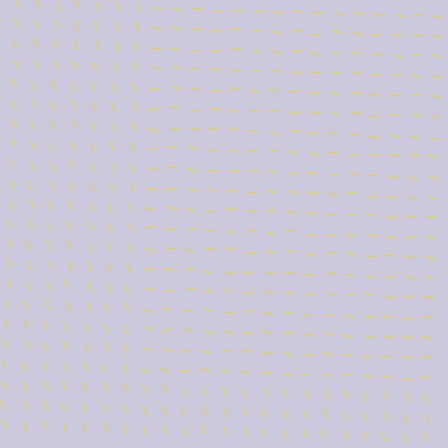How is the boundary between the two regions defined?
The boundary is defined purely by a change in line orientation (approximately 66 degrees difference). All lines are the same color and thickness.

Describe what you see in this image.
The image is filled with small yellow line segments. A rectangle region in the image has lines oriented differently from the surrounding lines, creating a visible texture boundary.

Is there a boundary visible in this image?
Yes, there is a texture boundary formed by a change in line orientation.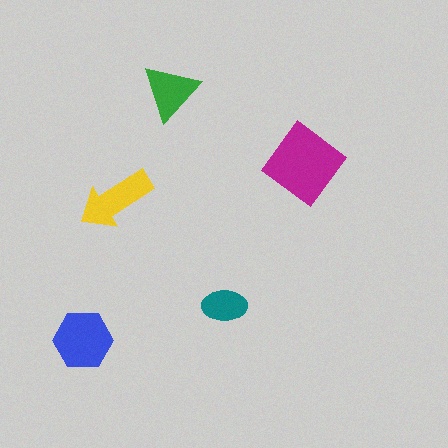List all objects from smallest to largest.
The teal ellipse, the green triangle, the yellow arrow, the blue hexagon, the magenta diamond.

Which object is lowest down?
The blue hexagon is bottommost.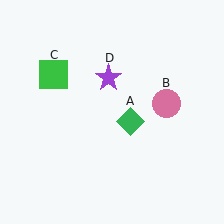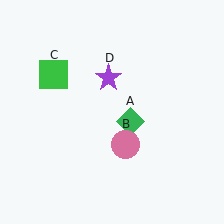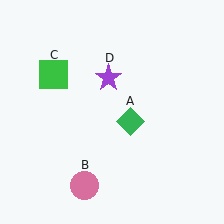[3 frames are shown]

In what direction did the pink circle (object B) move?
The pink circle (object B) moved down and to the left.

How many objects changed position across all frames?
1 object changed position: pink circle (object B).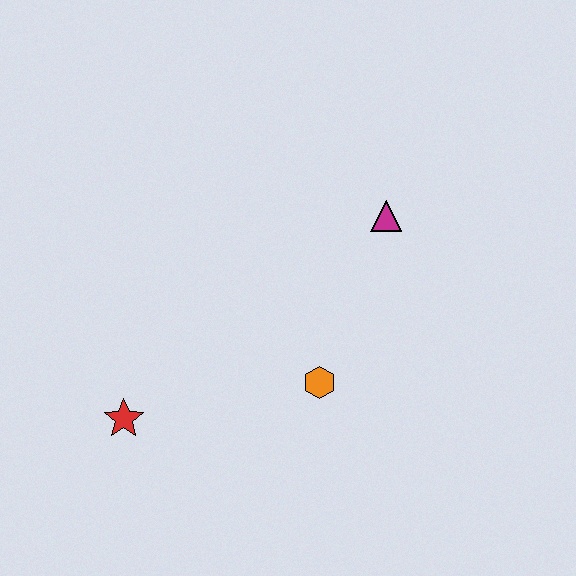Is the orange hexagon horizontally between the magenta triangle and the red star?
Yes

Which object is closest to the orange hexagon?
The magenta triangle is closest to the orange hexagon.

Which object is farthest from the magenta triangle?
The red star is farthest from the magenta triangle.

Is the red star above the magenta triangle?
No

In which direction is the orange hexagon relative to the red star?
The orange hexagon is to the right of the red star.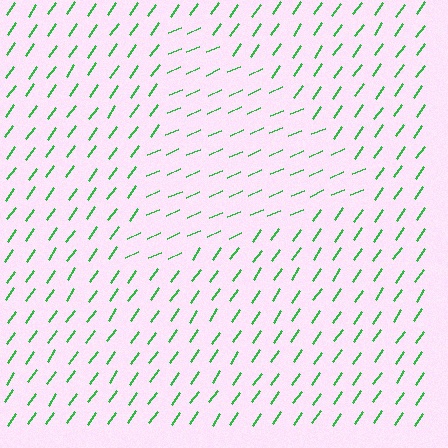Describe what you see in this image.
The image is filled with small green line segments. A triangle region in the image has lines oriented differently from the surrounding lines, creating a visible texture boundary.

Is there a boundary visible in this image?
Yes, there is a texture boundary formed by a change in line orientation.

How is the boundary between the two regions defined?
The boundary is defined purely by a change in line orientation (approximately 32 degrees difference). All lines are the same color and thickness.